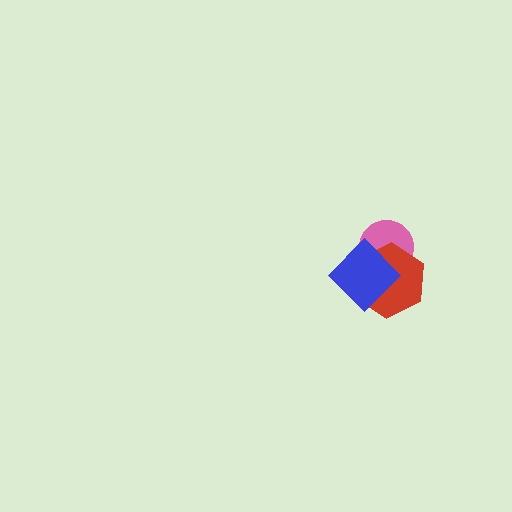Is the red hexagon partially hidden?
Yes, it is partially covered by another shape.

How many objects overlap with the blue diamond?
2 objects overlap with the blue diamond.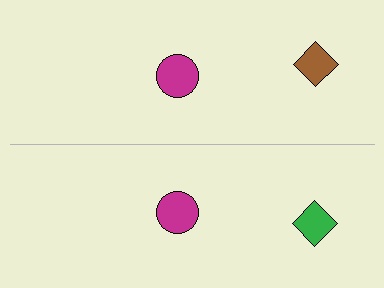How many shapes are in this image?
There are 4 shapes in this image.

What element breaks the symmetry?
The green diamond on the bottom side breaks the symmetry — its mirror counterpart is brown.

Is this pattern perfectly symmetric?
No, the pattern is not perfectly symmetric. The green diamond on the bottom side breaks the symmetry — its mirror counterpart is brown.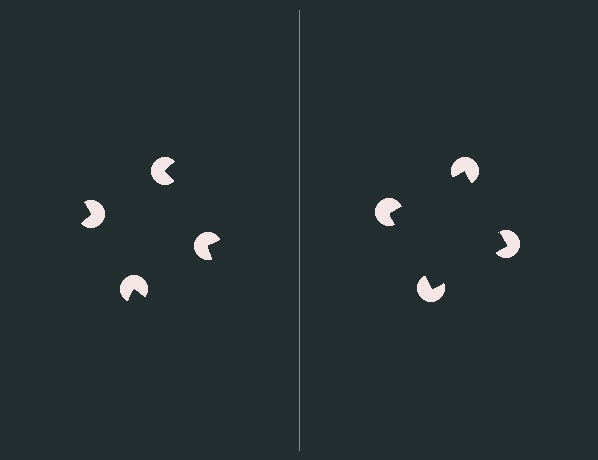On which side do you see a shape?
An illusory square appears on the right side. On the left side the wedge cuts are rotated, so no coherent shape forms.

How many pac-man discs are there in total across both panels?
8 — 4 on each side.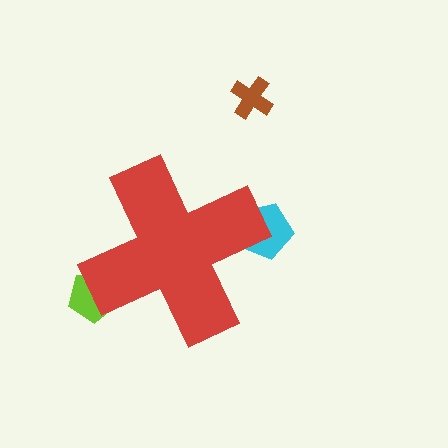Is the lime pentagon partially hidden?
Yes, the lime pentagon is partially hidden behind the red cross.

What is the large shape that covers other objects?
A red cross.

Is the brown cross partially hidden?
No, the brown cross is fully visible.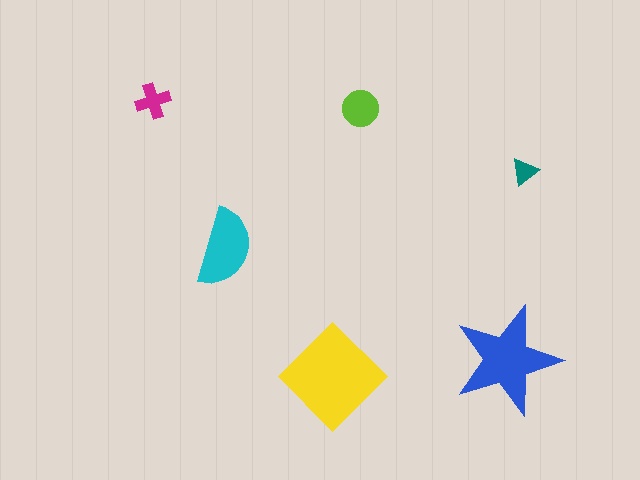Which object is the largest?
The yellow diamond.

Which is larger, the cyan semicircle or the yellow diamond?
The yellow diamond.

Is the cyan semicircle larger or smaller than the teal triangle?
Larger.